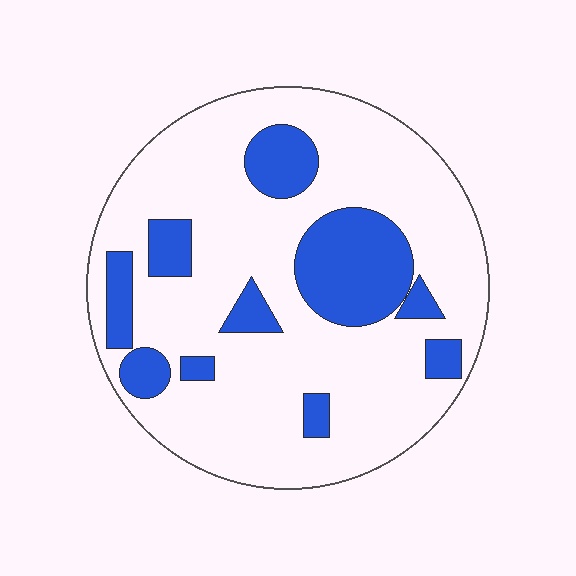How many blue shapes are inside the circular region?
10.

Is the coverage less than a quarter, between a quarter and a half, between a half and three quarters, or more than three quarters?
Less than a quarter.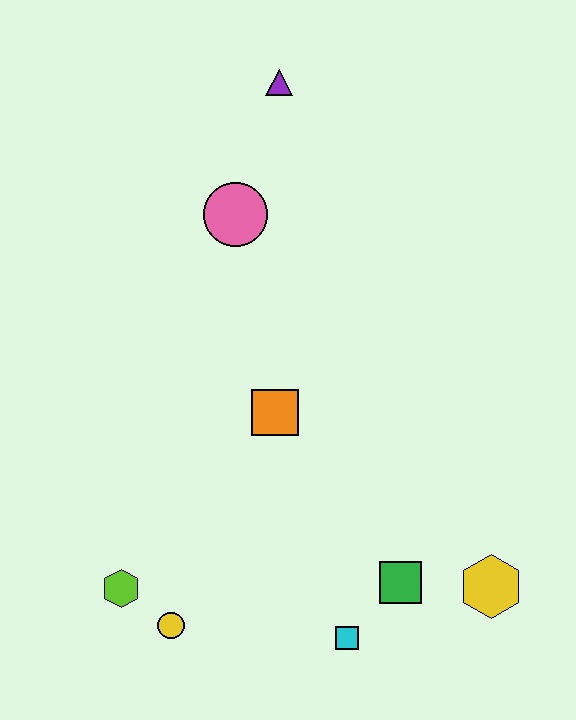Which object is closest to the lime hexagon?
The yellow circle is closest to the lime hexagon.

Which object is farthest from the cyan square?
The purple triangle is farthest from the cyan square.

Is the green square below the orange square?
Yes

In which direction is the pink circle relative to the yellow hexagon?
The pink circle is above the yellow hexagon.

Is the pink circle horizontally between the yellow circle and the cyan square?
Yes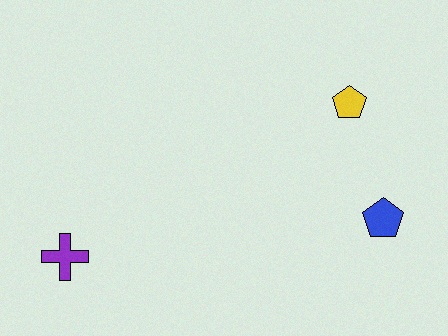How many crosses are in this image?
There is 1 cross.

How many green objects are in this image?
There are no green objects.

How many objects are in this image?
There are 3 objects.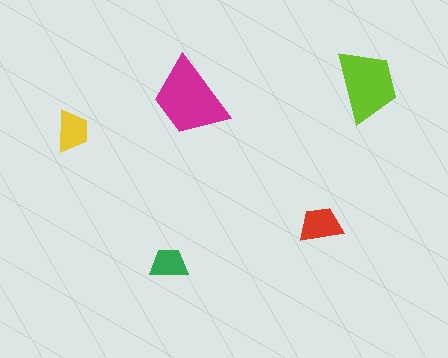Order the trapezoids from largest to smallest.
the magenta one, the lime one, the red one, the yellow one, the green one.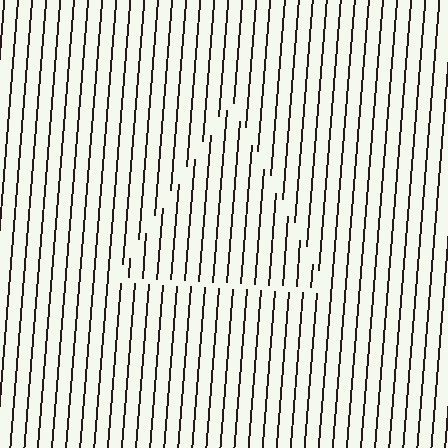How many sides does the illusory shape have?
3 sides — the line-ends trace a triangle.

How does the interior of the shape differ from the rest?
The interior of the shape contains the same grating, shifted by half a period — the contour is defined by the phase discontinuity where line-ends from the inner and outer gratings abut.